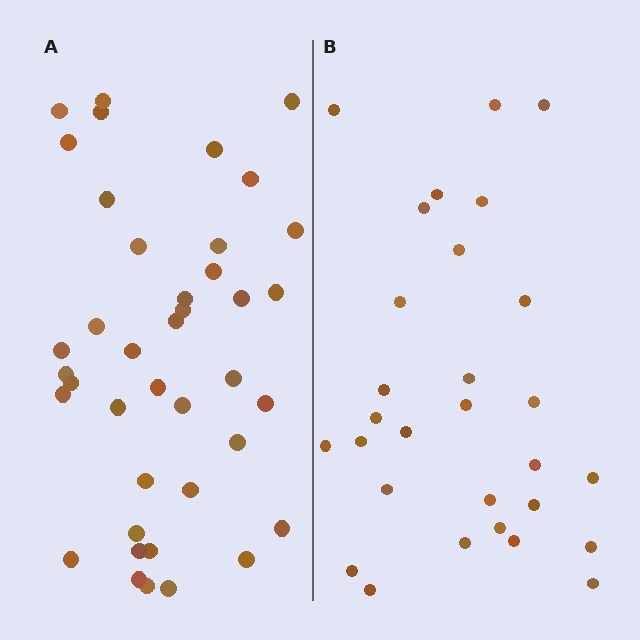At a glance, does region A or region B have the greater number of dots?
Region A (the left region) has more dots.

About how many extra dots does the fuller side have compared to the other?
Region A has roughly 12 or so more dots than region B.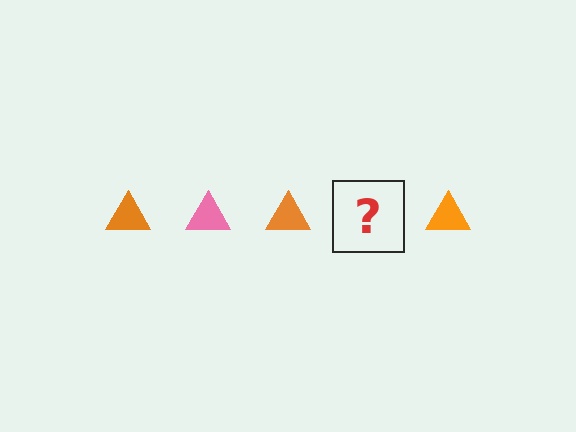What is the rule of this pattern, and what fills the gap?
The rule is that the pattern cycles through orange, pink triangles. The gap should be filled with a pink triangle.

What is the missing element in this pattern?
The missing element is a pink triangle.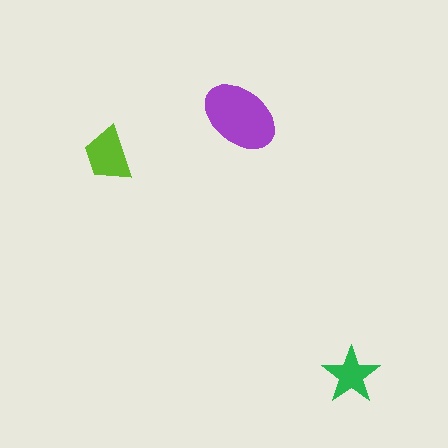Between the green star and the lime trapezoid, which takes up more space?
The lime trapezoid.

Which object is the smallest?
The green star.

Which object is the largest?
The purple ellipse.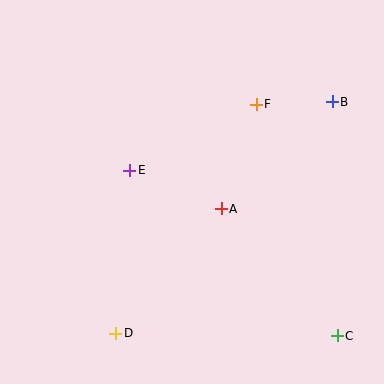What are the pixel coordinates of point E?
Point E is at (130, 170).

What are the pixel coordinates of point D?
Point D is at (116, 333).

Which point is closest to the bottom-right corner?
Point C is closest to the bottom-right corner.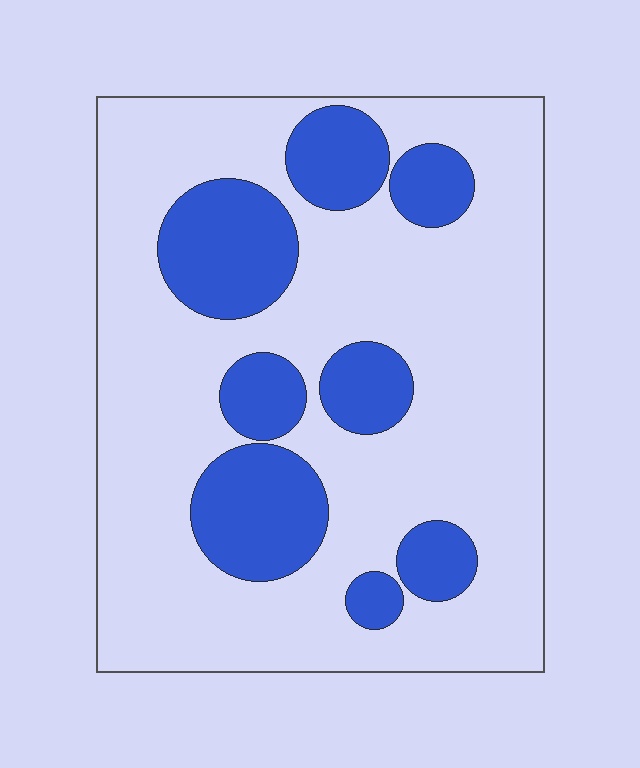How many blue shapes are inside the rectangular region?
8.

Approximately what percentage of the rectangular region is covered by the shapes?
Approximately 25%.